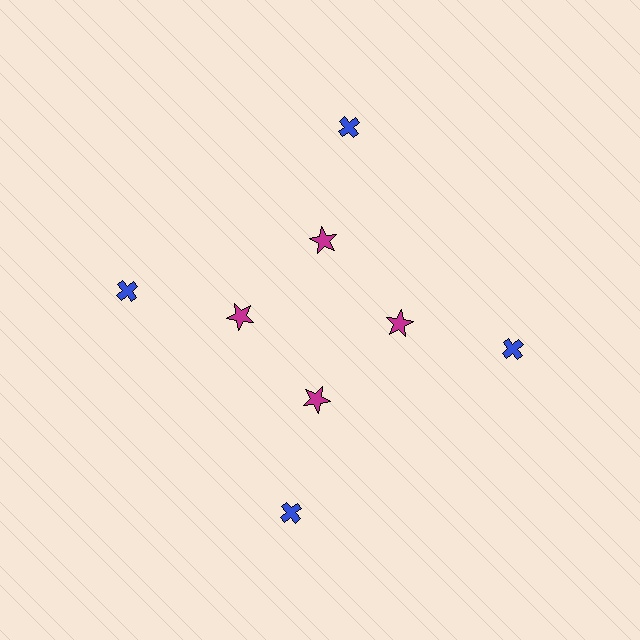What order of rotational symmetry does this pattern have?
This pattern has 4-fold rotational symmetry.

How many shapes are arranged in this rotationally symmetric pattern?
There are 8 shapes, arranged in 4 groups of 2.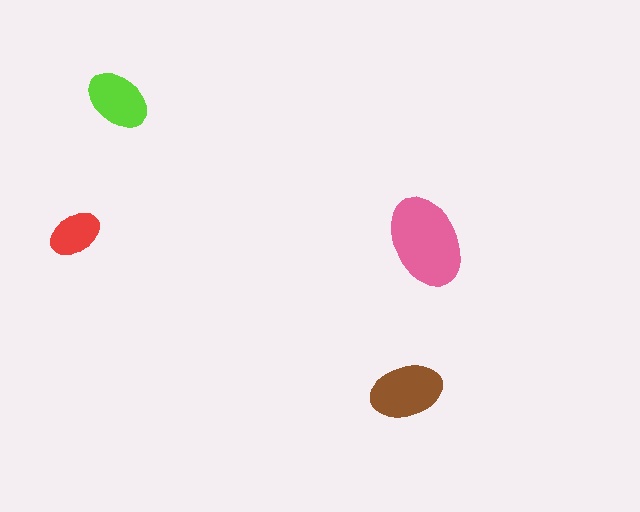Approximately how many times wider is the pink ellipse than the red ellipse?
About 1.5 times wider.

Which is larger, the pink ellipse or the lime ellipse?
The pink one.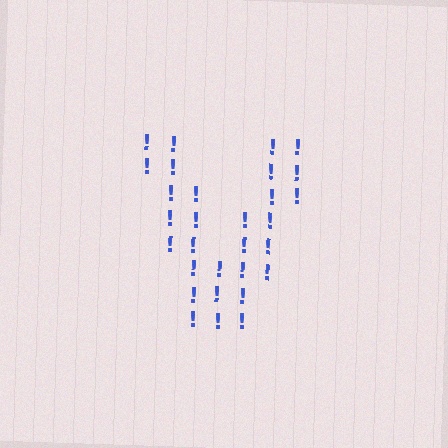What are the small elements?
The small elements are exclamation marks.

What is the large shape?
The large shape is the letter V.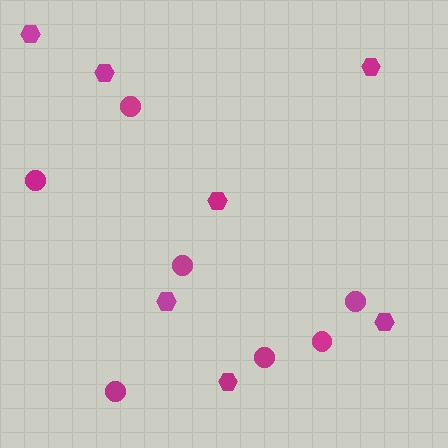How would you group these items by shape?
There are 2 groups: one group of hexagons (7) and one group of circles (7).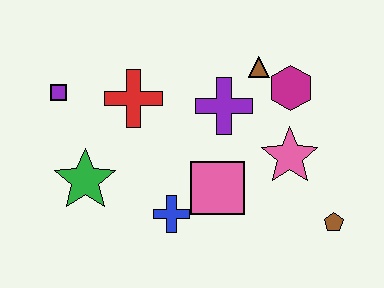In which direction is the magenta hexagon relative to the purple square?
The magenta hexagon is to the right of the purple square.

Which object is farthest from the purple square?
The brown pentagon is farthest from the purple square.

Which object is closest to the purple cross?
The brown triangle is closest to the purple cross.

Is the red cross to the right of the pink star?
No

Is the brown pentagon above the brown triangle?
No